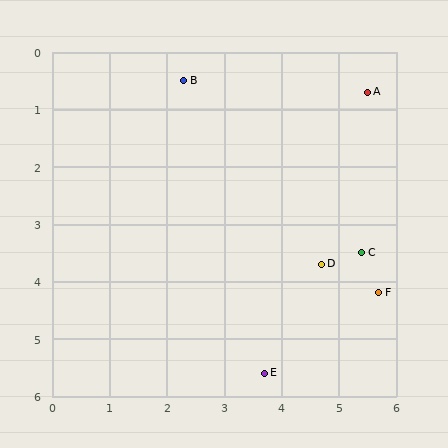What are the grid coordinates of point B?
Point B is at approximately (2.3, 0.5).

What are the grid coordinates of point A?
Point A is at approximately (5.5, 0.7).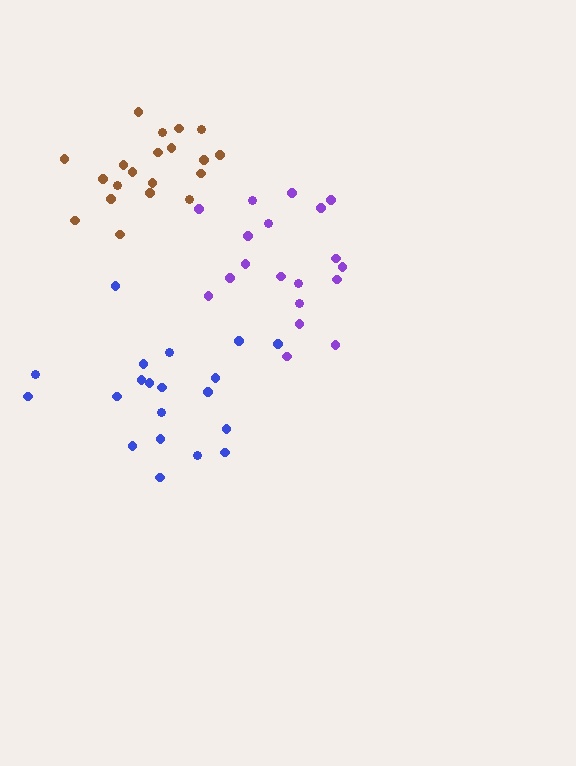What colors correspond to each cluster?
The clusters are colored: blue, purple, brown.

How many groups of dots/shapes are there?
There are 3 groups.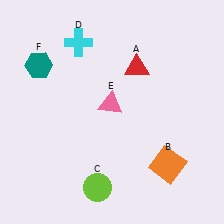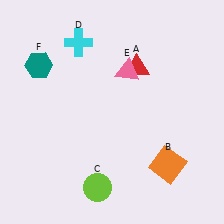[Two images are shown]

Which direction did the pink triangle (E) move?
The pink triangle (E) moved up.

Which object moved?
The pink triangle (E) moved up.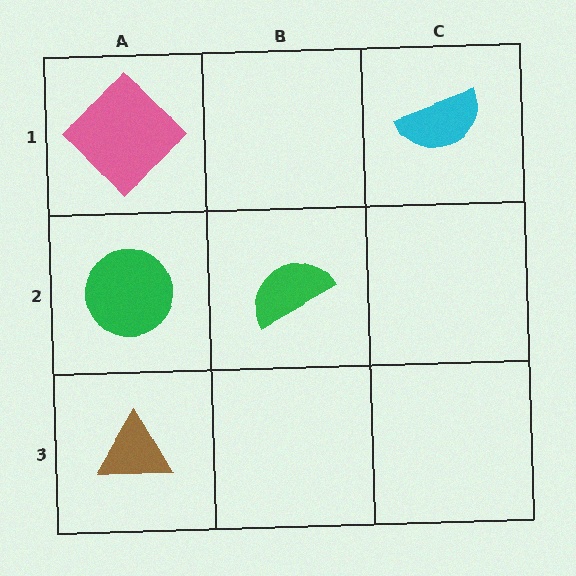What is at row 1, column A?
A pink diamond.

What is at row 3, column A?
A brown triangle.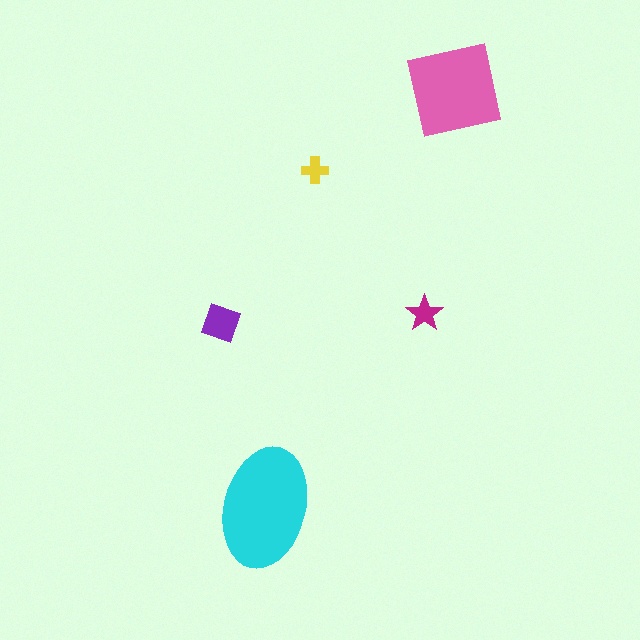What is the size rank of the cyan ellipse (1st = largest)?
1st.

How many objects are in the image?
There are 5 objects in the image.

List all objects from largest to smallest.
The cyan ellipse, the pink square, the purple square, the magenta star, the yellow cross.